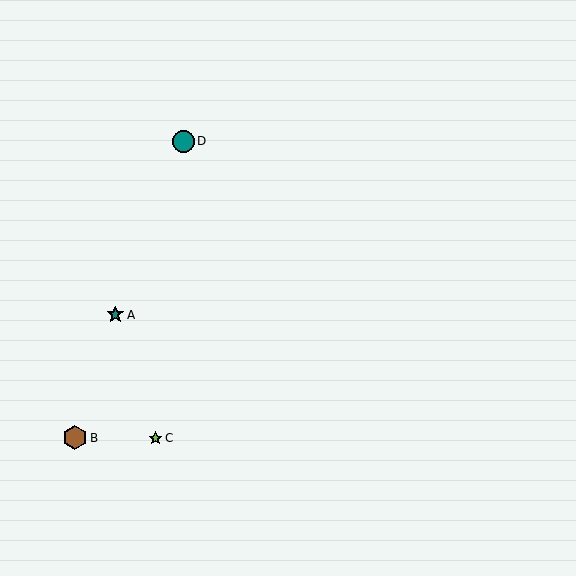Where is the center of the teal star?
The center of the teal star is at (115, 315).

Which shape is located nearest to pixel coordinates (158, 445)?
The lime star (labeled C) at (155, 438) is nearest to that location.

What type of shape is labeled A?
Shape A is a teal star.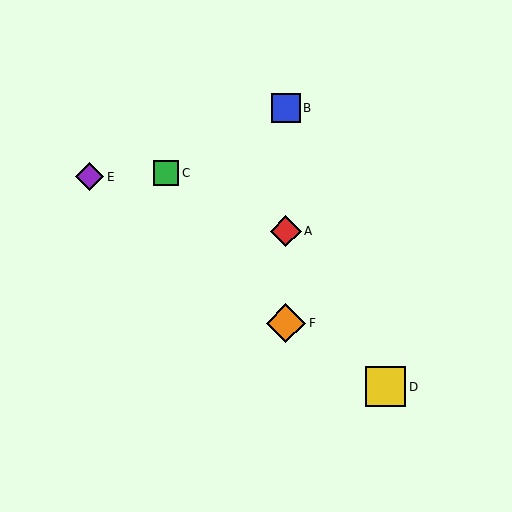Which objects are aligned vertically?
Objects A, B, F are aligned vertically.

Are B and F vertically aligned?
Yes, both are at x≈286.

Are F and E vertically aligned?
No, F is at x≈286 and E is at x≈90.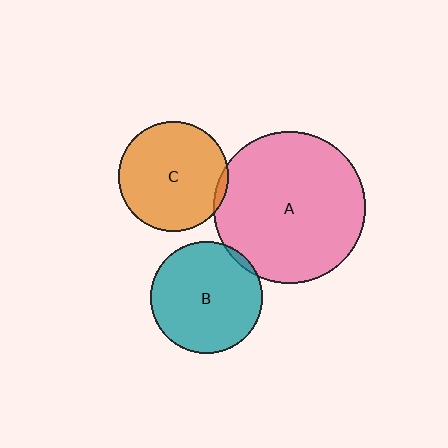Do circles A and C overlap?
Yes.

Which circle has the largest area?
Circle A (pink).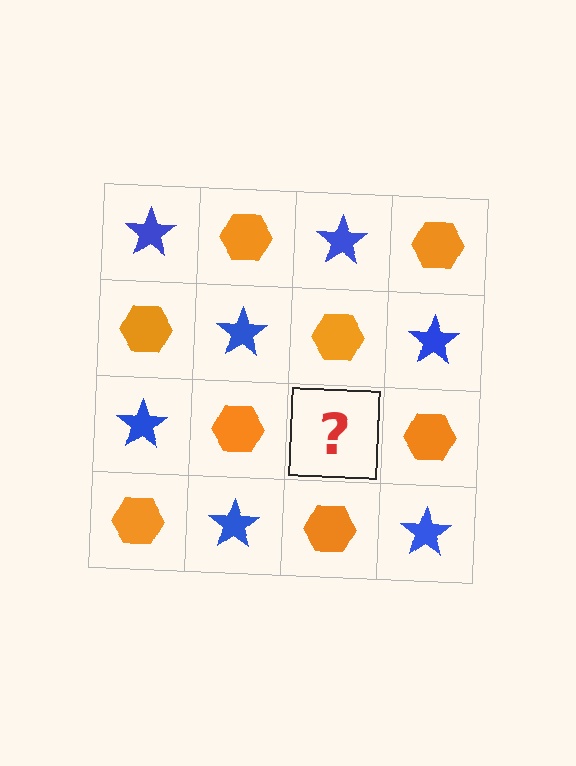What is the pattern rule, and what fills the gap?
The rule is that it alternates blue star and orange hexagon in a checkerboard pattern. The gap should be filled with a blue star.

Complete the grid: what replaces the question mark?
The question mark should be replaced with a blue star.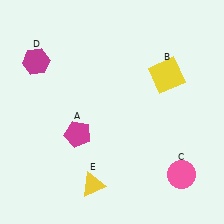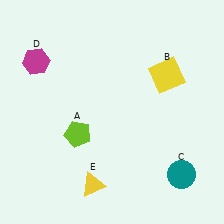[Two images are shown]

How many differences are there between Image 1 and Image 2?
There are 2 differences between the two images.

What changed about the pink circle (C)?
In Image 1, C is pink. In Image 2, it changed to teal.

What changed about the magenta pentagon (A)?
In Image 1, A is magenta. In Image 2, it changed to lime.